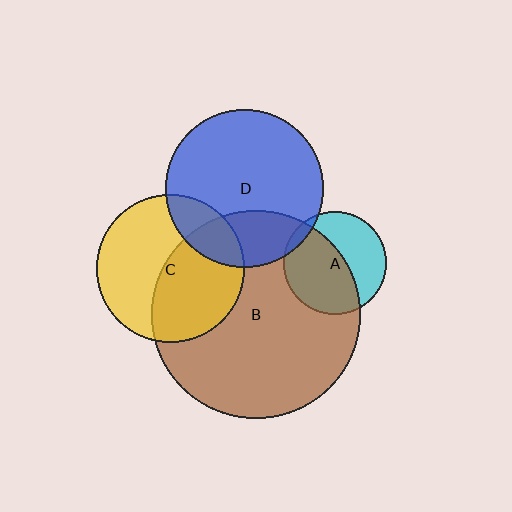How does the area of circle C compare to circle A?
Approximately 2.1 times.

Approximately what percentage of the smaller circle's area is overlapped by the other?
Approximately 20%.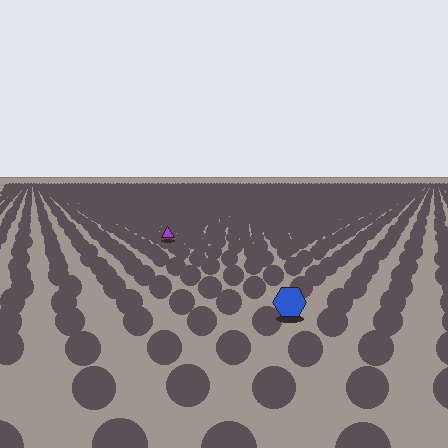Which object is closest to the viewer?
The blue hexagon is closest. The texture marks near it are larger and more spread out.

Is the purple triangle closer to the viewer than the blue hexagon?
No. The blue hexagon is closer — you can tell from the texture gradient: the ground texture is coarser near it.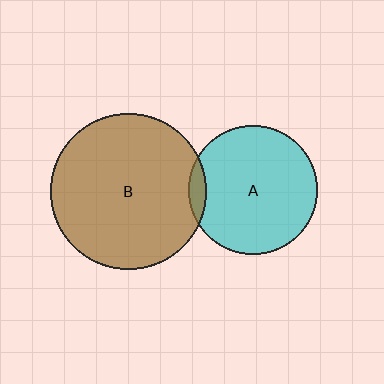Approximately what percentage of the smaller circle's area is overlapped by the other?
Approximately 5%.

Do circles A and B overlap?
Yes.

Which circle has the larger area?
Circle B (brown).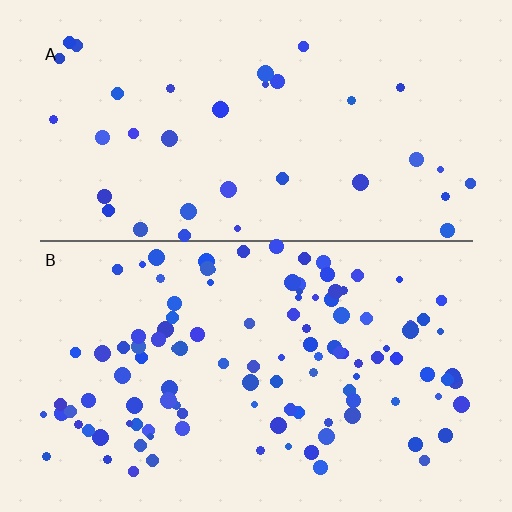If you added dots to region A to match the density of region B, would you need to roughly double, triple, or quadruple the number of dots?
Approximately triple.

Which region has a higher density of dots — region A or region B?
B (the bottom).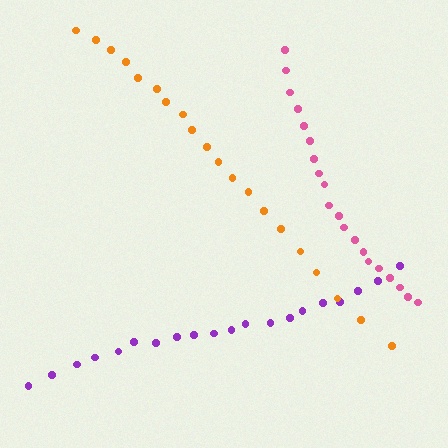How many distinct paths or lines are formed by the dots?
There are 3 distinct paths.